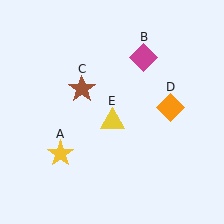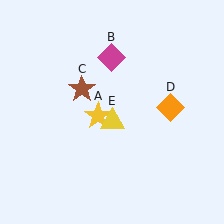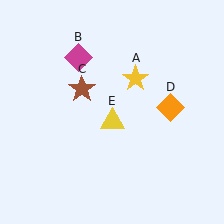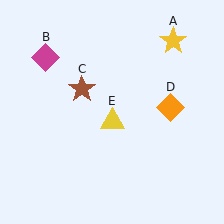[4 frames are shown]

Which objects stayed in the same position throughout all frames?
Brown star (object C) and orange diamond (object D) and yellow triangle (object E) remained stationary.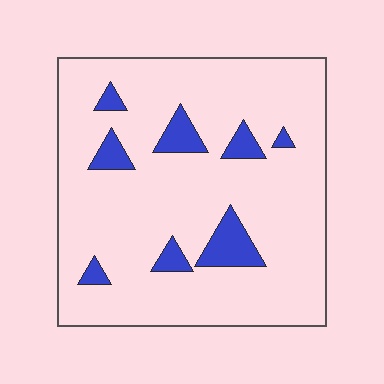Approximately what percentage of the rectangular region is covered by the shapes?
Approximately 10%.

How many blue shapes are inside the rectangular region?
8.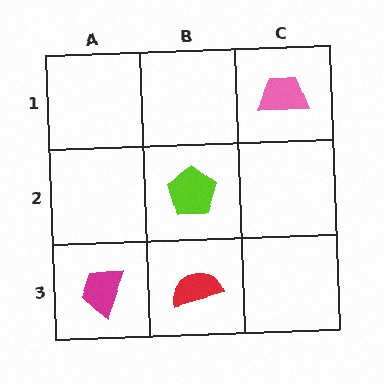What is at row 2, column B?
A lime pentagon.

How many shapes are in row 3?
2 shapes.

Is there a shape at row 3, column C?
No, that cell is empty.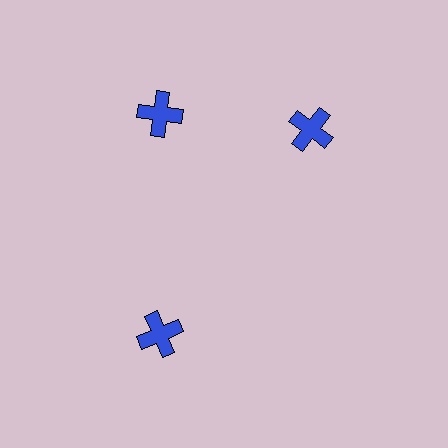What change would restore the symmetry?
The symmetry would be restored by rotating it back into even spacing with its neighbors so that all 3 crosses sit at equal angles and equal distance from the center.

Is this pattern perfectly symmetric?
No. The 3 blue crosses are arranged in a ring, but one element near the 3 o'clock position is rotated out of alignment along the ring, breaking the 3-fold rotational symmetry.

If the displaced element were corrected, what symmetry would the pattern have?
It would have 3-fold rotational symmetry — the pattern would map onto itself every 120 degrees.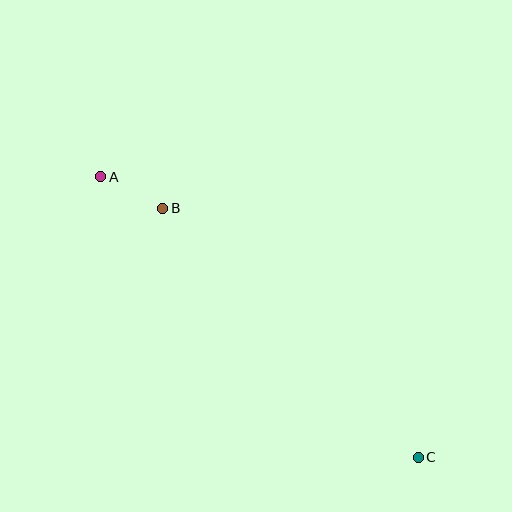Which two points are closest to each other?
Points A and B are closest to each other.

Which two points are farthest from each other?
Points A and C are farthest from each other.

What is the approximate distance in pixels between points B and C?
The distance between B and C is approximately 357 pixels.